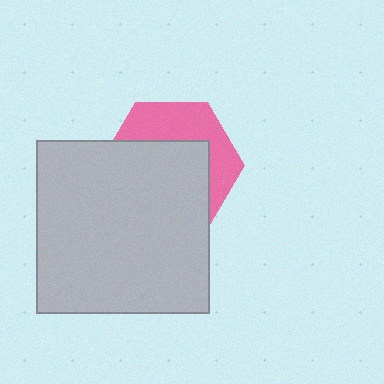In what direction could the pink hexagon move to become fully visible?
The pink hexagon could move up. That would shift it out from behind the light gray square entirely.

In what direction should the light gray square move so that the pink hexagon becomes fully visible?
The light gray square should move down. That is the shortest direction to clear the overlap and leave the pink hexagon fully visible.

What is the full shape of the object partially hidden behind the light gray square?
The partially hidden object is a pink hexagon.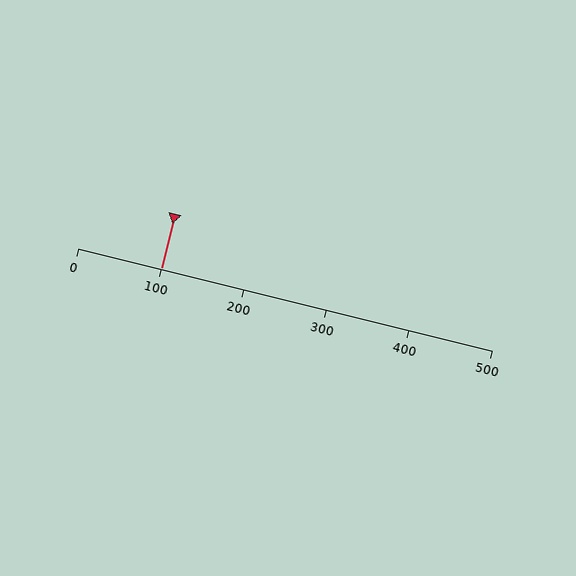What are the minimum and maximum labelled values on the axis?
The axis runs from 0 to 500.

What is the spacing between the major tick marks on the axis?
The major ticks are spaced 100 apart.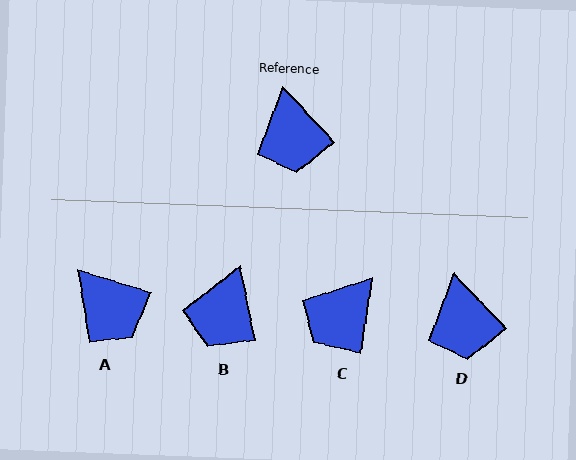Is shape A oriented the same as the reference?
No, it is off by about 30 degrees.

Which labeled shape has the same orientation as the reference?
D.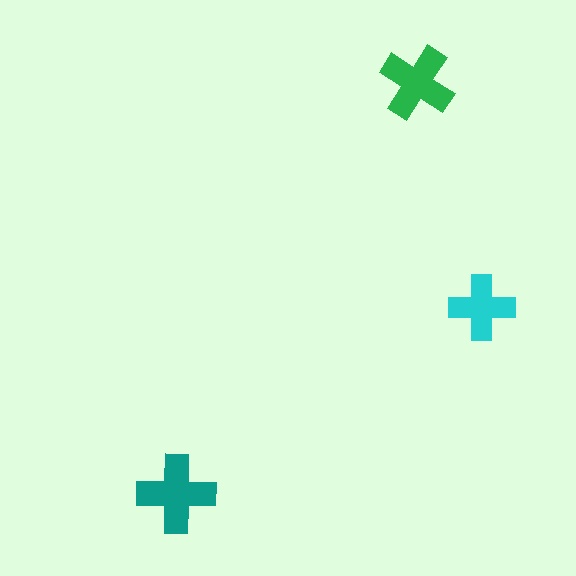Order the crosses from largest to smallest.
the teal one, the green one, the cyan one.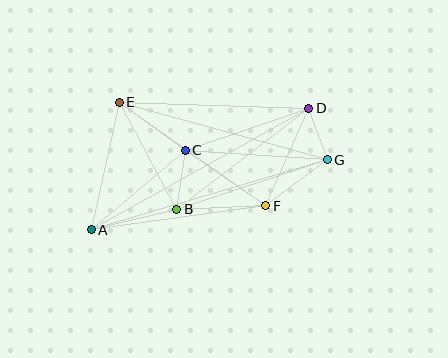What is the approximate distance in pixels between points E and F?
The distance between E and F is approximately 179 pixels.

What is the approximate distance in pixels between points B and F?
The distance between B and F is approximately 89 pixels.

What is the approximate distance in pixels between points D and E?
The distance between D and E is approximately 189 pixels.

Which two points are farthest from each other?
Points A and D are farthest from each other.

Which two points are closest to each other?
Points D and G are closest to each other.